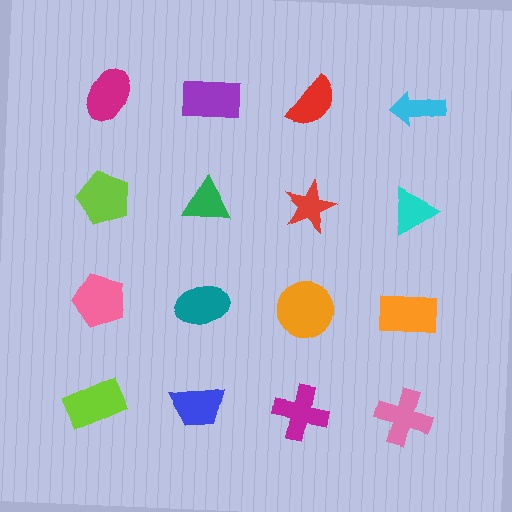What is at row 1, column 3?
A red semicircle.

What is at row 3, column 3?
An orange circle.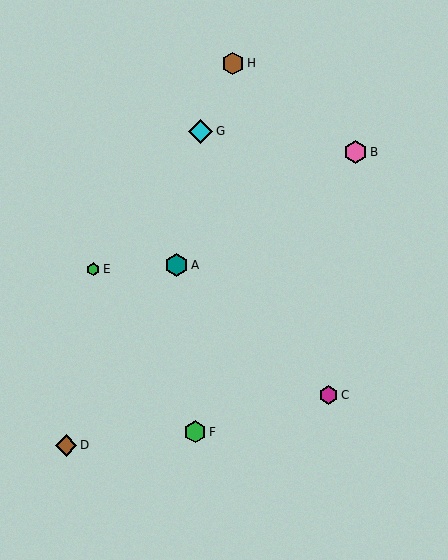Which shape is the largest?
The cyan diamond (labeled G) is the largest.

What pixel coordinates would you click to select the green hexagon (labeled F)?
Click at (195, 432) to select the green hexagon F.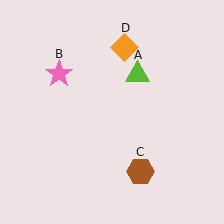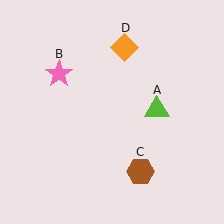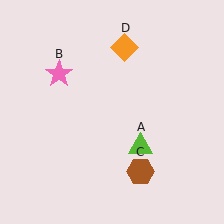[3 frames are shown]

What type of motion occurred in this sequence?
The lime triangle (object A) rotated clockwise around the center of the scene.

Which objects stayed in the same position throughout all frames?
Pink star (object B) and brown hexagon (object C) and orange diamond (object D) remained stationary.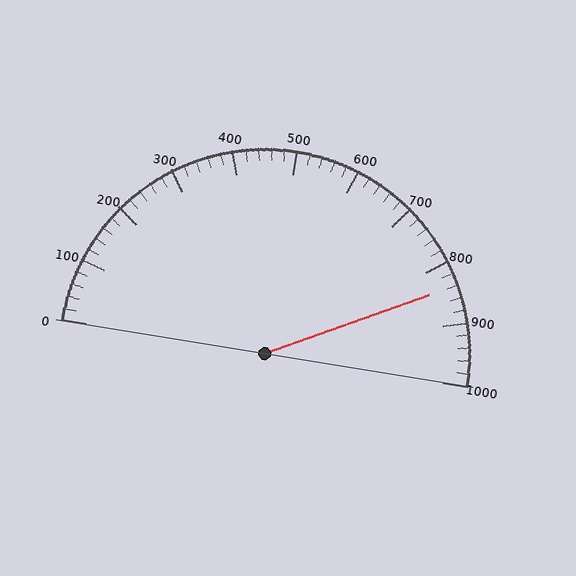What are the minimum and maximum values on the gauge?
The gauge ranges from 0 to 1000.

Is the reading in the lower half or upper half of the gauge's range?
The reading is in the upper half of the range (0 to 1000).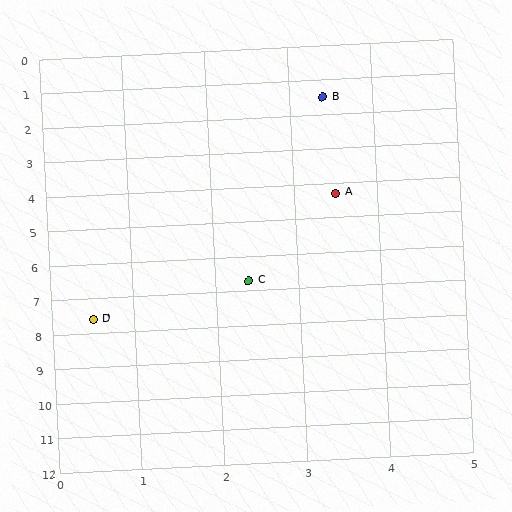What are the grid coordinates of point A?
Point A is at approximately (3.5, 4.3).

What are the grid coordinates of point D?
Point D is at approximately (0.5, 7.6).